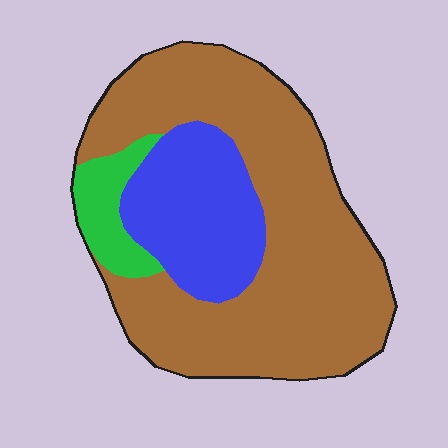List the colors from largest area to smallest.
From largest to smallest: brown, blue, green.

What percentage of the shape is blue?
Blue takes up about one quarter (1/4) of the shape.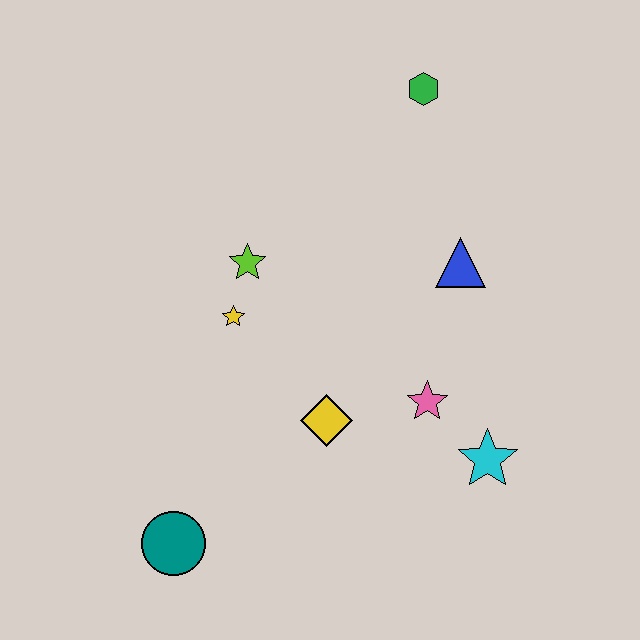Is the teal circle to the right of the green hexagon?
No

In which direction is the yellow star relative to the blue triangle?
The yellow star is to the left of the blue triangle.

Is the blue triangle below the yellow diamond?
No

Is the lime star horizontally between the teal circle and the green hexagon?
Yes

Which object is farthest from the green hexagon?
The teal circle is farthest from the green hexagon.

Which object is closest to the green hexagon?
The blue triangle is closest to the green hexagon.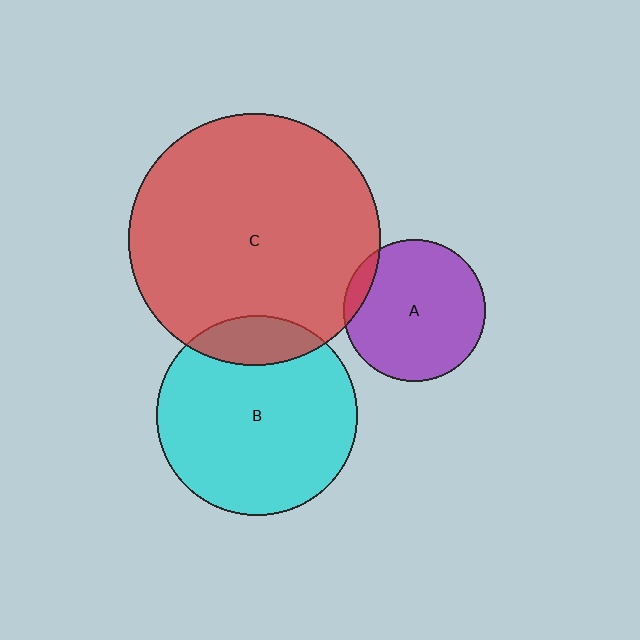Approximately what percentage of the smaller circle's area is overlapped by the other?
Approximately 10%.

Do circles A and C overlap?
Yes.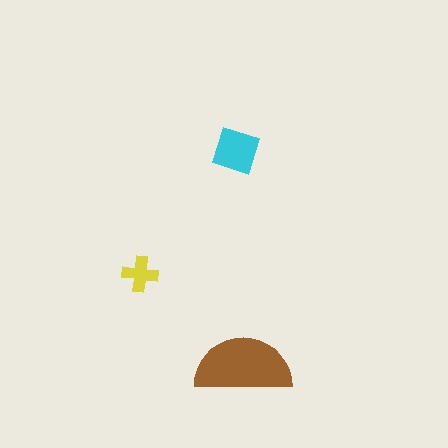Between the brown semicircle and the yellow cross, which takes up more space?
The brown semicircle.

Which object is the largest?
The brown semicircle.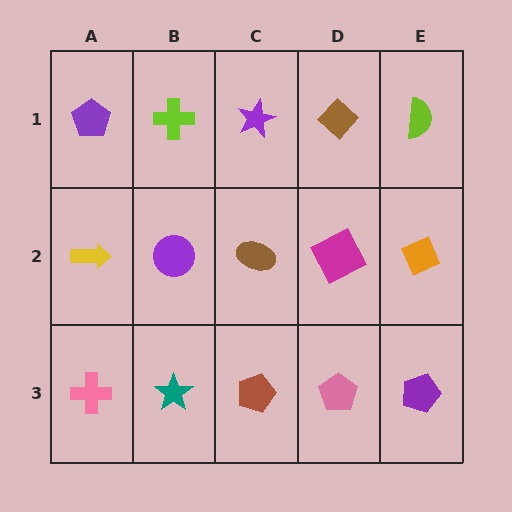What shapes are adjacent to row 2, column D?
A brown diamond (row 1, column D), a pink pentagon (row 3, column D), a brown ellipse (row 2, column C), an orange diamond (row 2, column E).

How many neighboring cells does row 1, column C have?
3.